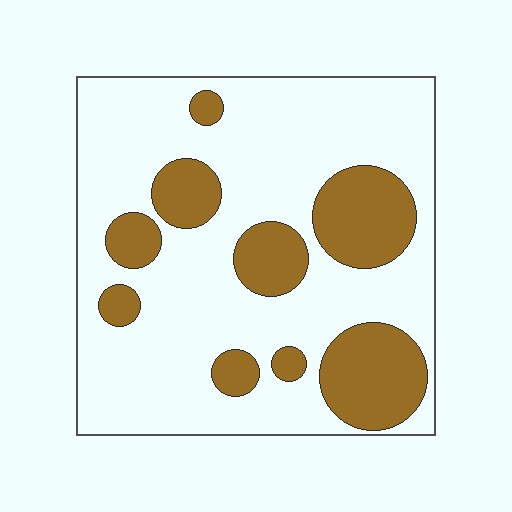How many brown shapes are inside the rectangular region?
9.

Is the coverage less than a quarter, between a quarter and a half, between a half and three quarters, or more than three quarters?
Between a quarter and a half.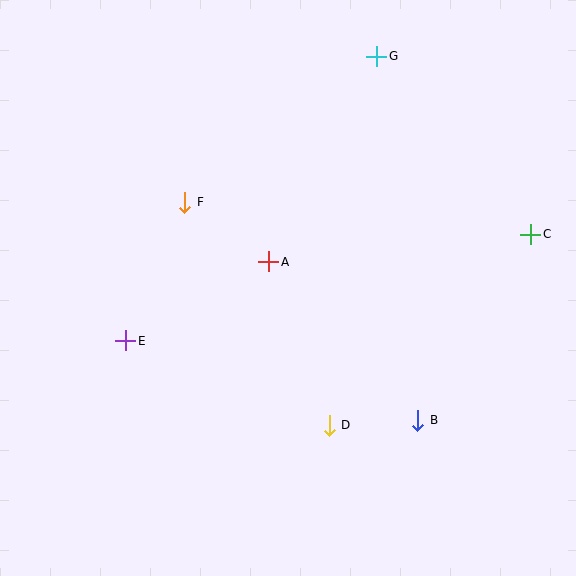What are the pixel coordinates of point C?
Point C is at (531, 234).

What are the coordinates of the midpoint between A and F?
The midpoint between A and F is at (227, 232).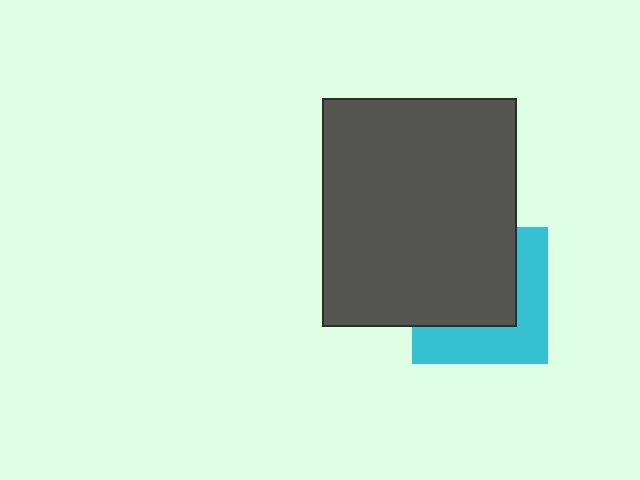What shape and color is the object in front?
The object in front is a dark gray rectangle.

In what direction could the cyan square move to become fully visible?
The cyan square could move toward the lower-right. That would shift it out from behind the dark gray rectangle entirely.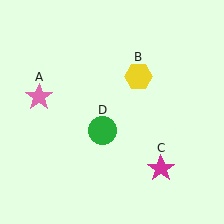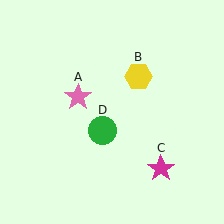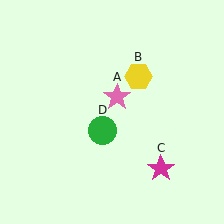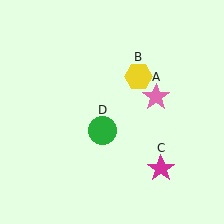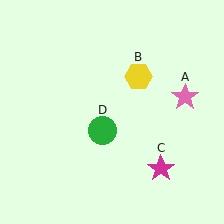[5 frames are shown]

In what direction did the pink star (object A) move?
The pink star (object A) moved right.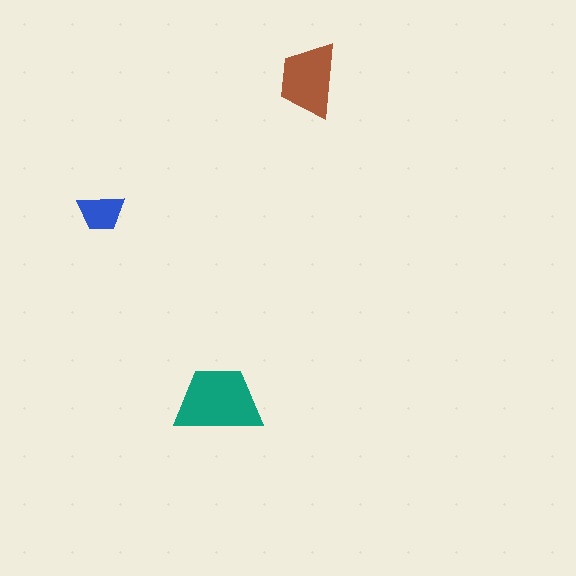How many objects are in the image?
There are 3 objects in the image.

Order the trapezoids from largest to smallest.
the teal one, the brown one, the blue one.